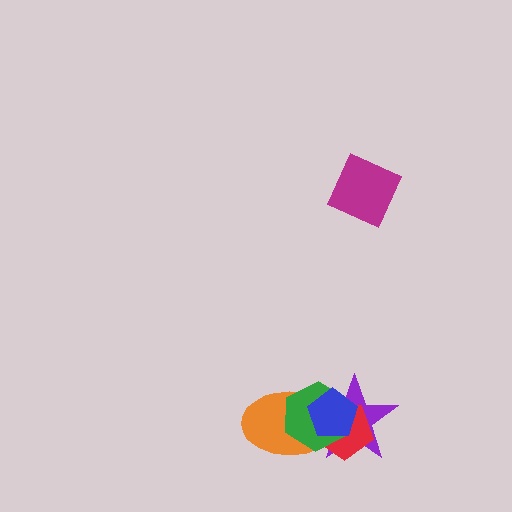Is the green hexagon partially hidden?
Yes, it is partially covered by another shape.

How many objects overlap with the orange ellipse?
4 objects overlap with the orange ellipse.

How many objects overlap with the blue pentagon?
4 objects overlap with the blue pentagon.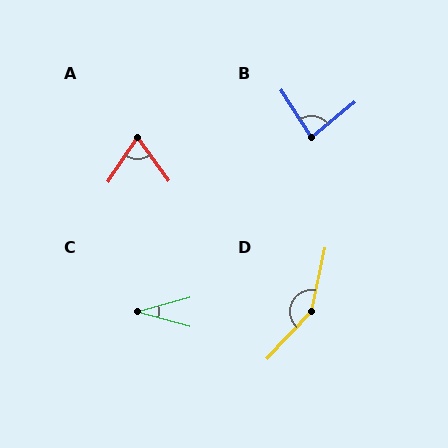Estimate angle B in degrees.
Approximately 84 degrees.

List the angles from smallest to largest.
C (30°), A (70°), B (84°), D (149°).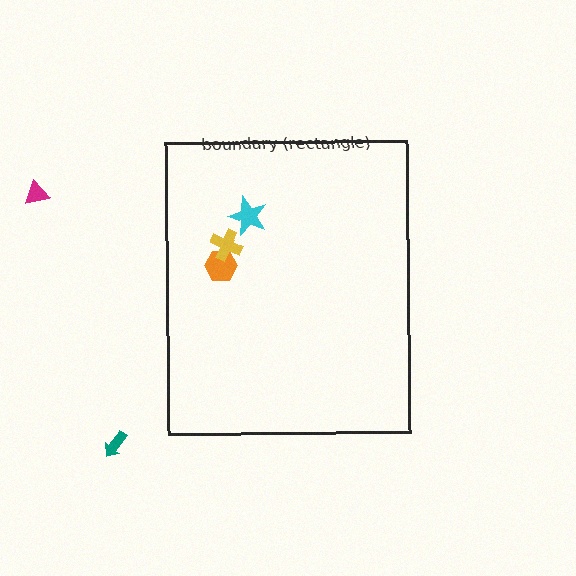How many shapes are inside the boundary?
3 inside, 2 outside.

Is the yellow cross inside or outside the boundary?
Inside.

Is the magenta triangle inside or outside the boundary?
Outside.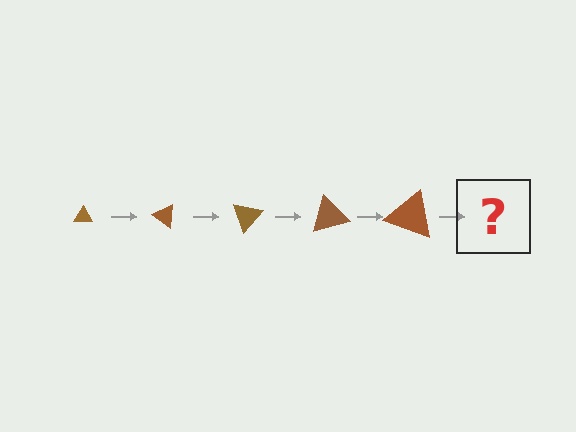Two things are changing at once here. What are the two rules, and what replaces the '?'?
The two rules are that the triangle grows larger each step and it rotates 35 degrees each step. The '?' should be a triangle, larger than the previous one and rotated 175 degrees from the start.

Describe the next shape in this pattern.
It should be a triangle, larger than the previous one and rotated 175 degrees from the start.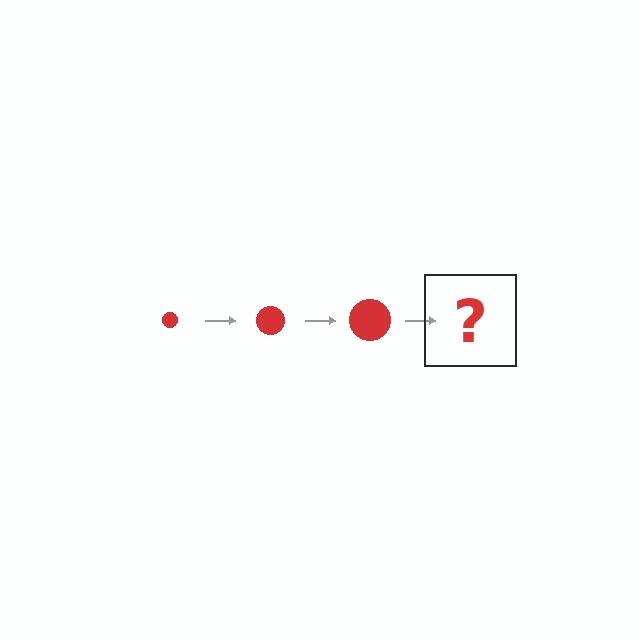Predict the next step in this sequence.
The next step is a red circle, larger than the previous one.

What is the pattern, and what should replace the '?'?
The pattern is that the circle gets progressively larger each step. The '?' should be a red circle, larger than the previous one.